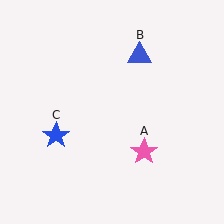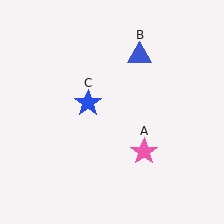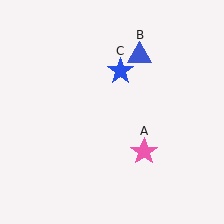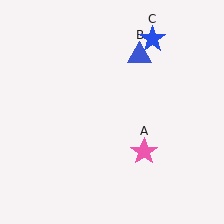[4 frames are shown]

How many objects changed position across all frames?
1 object changed position: blue star (object C).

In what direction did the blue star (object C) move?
The blue star (object C) moved up and to the right.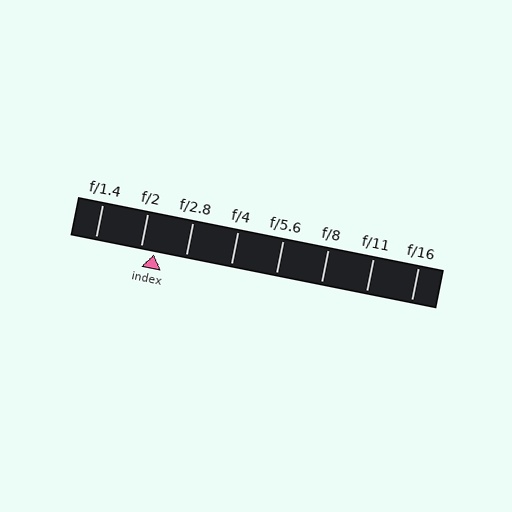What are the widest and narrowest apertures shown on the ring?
The widest aperture shown is f/1.4 and the narrowest is f/16.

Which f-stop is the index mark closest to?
The index mark is closest to f/2.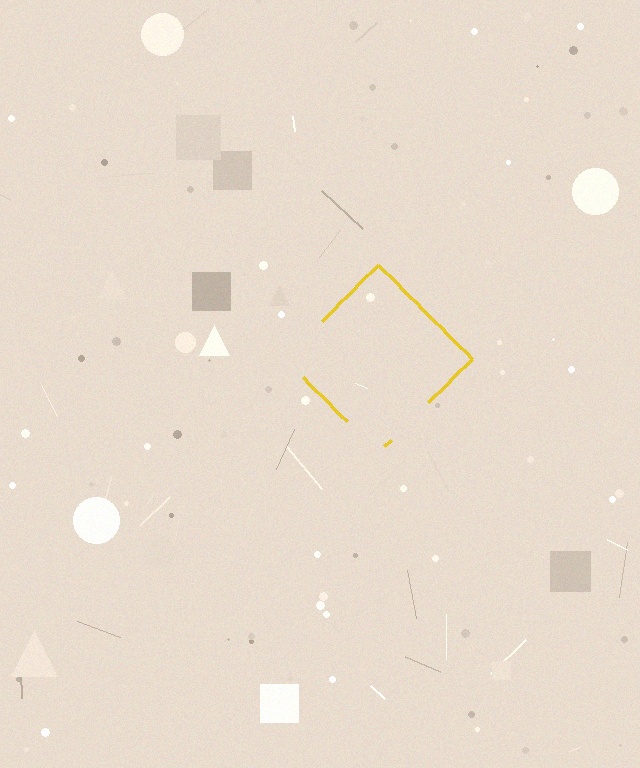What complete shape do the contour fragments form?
The contour fragments form a diamond.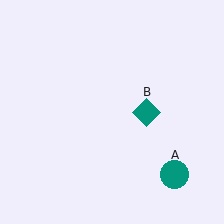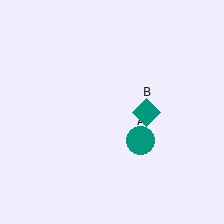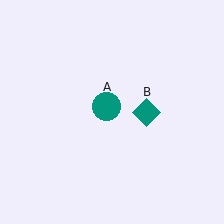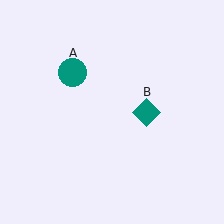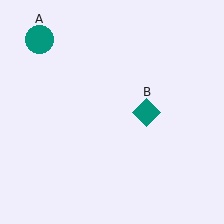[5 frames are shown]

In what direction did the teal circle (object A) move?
The teal circle (object A) moved up and to the left.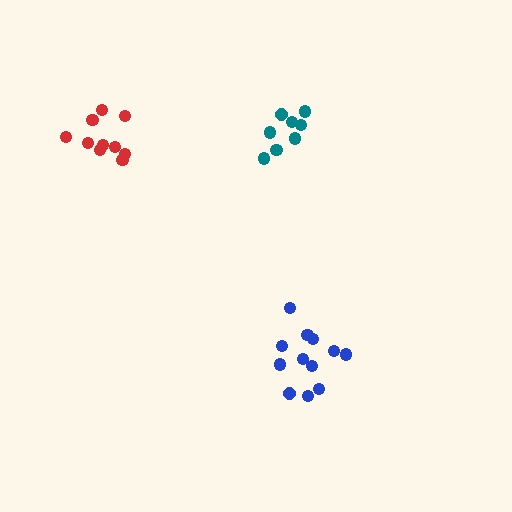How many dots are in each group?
Group 1: 8 dots, Group 2: 10 dots, Group 3: 12 dots (30 total).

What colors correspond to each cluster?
The clusters are colored: teal, red, blue.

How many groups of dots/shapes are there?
There are 3 groups.